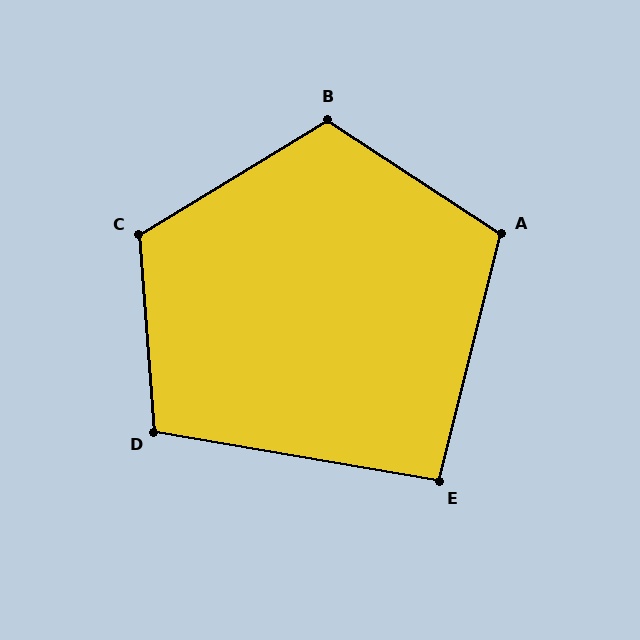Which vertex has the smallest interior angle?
E, at approximately 94 degrees.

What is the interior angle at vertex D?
Approximately 104 degrees (obtuse).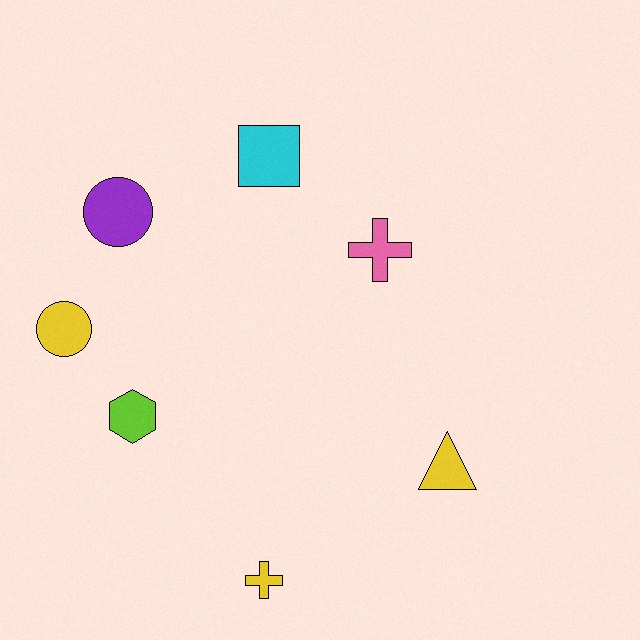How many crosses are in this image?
There are 2 crosses.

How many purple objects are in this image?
There is 1 purple object.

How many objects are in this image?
There are 7 objects.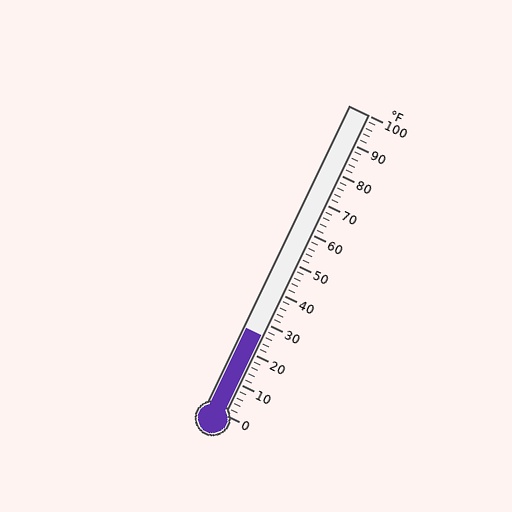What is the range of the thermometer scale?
The thermometer scale ranges from 0°F to 100°F.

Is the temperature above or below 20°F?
The temperature is above 20°F.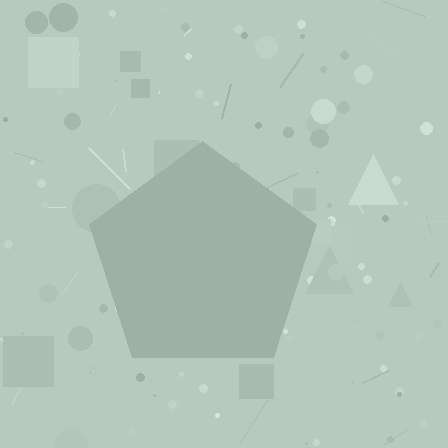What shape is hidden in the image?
A pentagon is hidden in the image.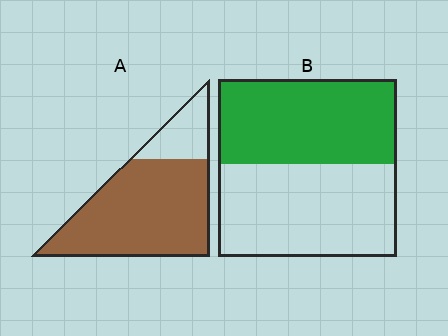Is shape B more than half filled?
Roughly half.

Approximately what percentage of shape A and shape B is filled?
A is approximately 80% and B is approximately 50%.